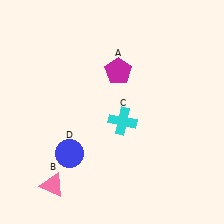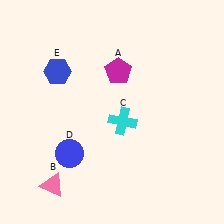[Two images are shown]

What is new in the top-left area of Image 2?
A blue hexagon (E) was added in the top-left area of Image 2.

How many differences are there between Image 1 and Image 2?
There is 1 difference between the two images.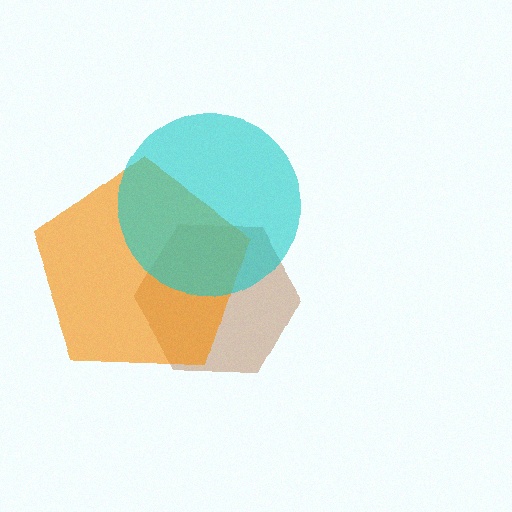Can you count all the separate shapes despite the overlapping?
Yes, there are 3 separate shapes.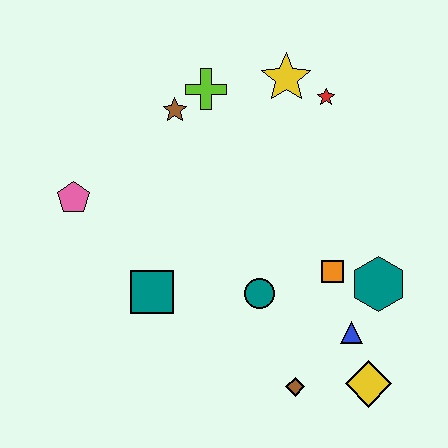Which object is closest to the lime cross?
The brown star is closest to the lime cross.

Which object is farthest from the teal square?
The red star is farthest from the teal square.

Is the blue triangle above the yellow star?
No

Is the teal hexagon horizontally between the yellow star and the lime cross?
No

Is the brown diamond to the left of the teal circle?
No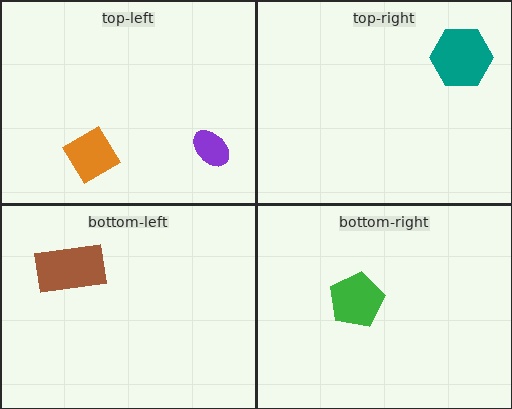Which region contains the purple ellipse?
The top-left region.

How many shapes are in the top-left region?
2.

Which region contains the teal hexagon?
The top-right region.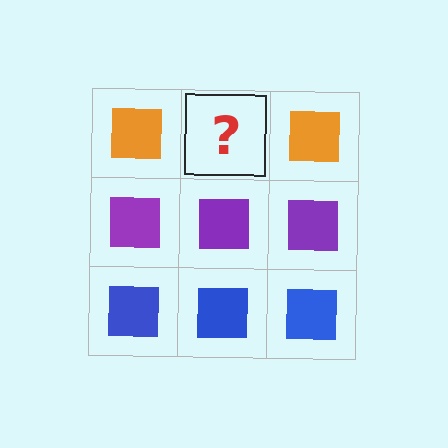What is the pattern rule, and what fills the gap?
The rule is that each row has a consistent color. The gap should be filled with an orange square.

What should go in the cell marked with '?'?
The missing cell should contain an orange square.